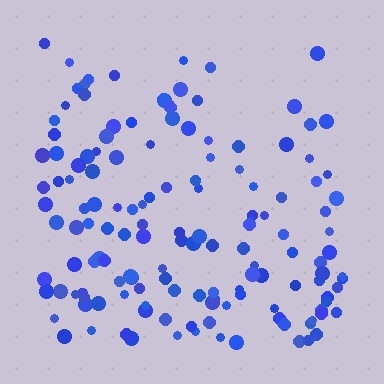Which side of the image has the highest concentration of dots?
The bottom.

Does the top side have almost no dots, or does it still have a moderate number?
Still a moderate number, just noticeably fewer than the bottom.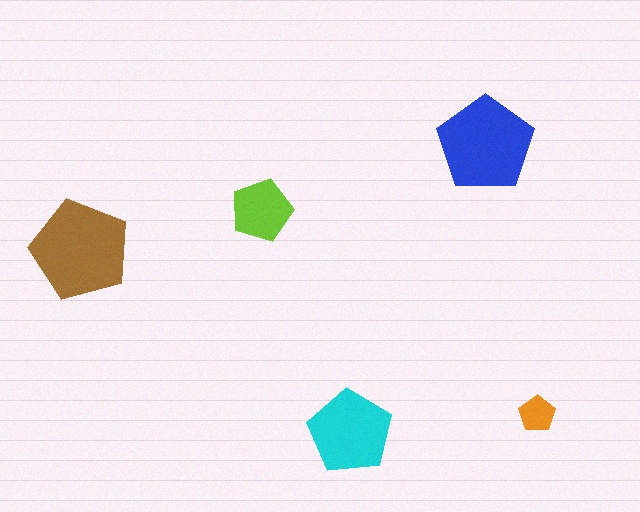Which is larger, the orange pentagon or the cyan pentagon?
The cyan one.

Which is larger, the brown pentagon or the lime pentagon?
The brown one.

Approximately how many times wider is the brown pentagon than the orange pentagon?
About 3 times wider.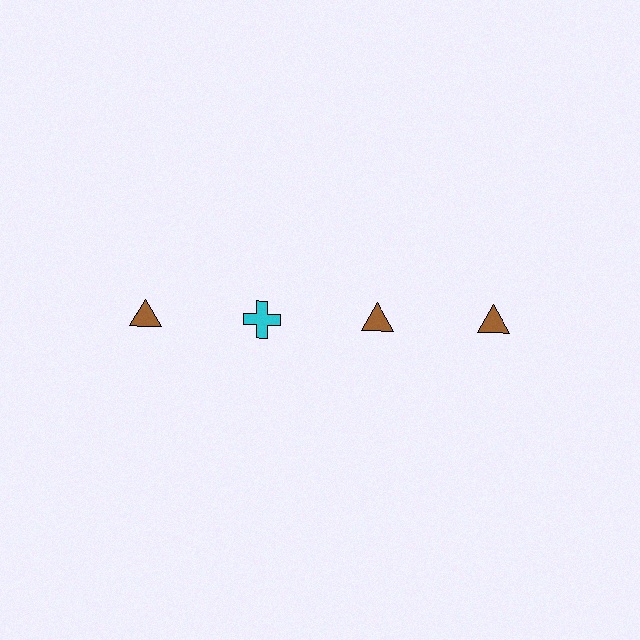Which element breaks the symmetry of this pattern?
The cyan cross in the top row, second from left column breaks the symmetry. All other shapes are brown triangles.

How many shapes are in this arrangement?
There are 4 shapes arranged in a grid pattern.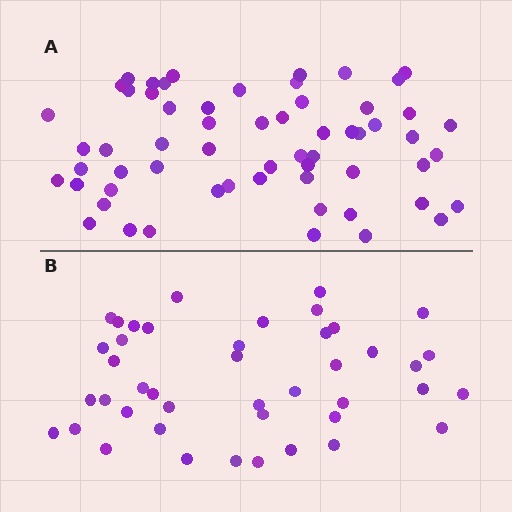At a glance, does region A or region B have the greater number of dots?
Region A (the top region) has more dots.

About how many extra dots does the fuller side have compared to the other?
Region A has approximately 15 more dots than region B.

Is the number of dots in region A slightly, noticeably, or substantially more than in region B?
Region A has noticeably more, but not dramatically so. The ratio is roughly 1.4 to 1.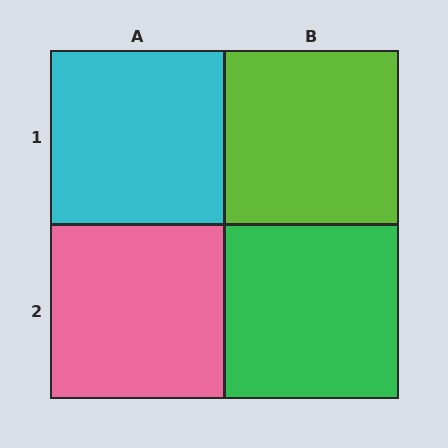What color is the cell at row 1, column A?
Cyan.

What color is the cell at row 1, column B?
Lime.